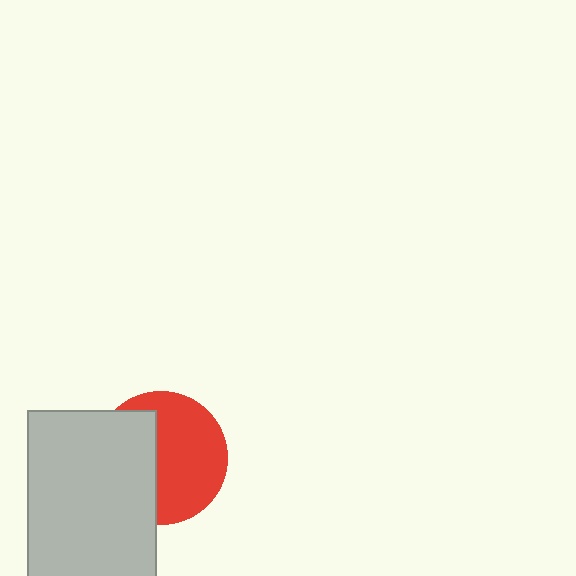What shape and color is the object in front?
The object in front is a light gray rectangle.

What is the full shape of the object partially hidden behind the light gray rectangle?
The partially hidden object is a red circle.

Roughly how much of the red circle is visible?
About half of it is visible (roughly 57%).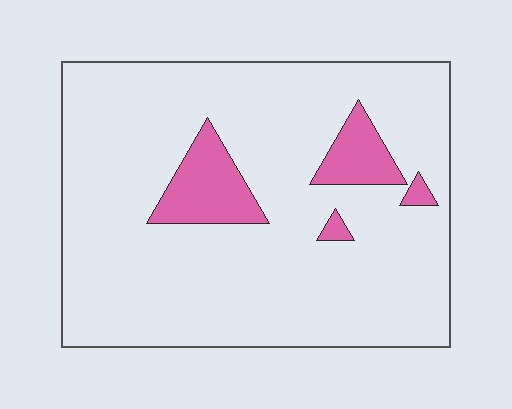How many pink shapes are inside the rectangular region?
4.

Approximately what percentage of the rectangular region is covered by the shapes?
Approximately 10%.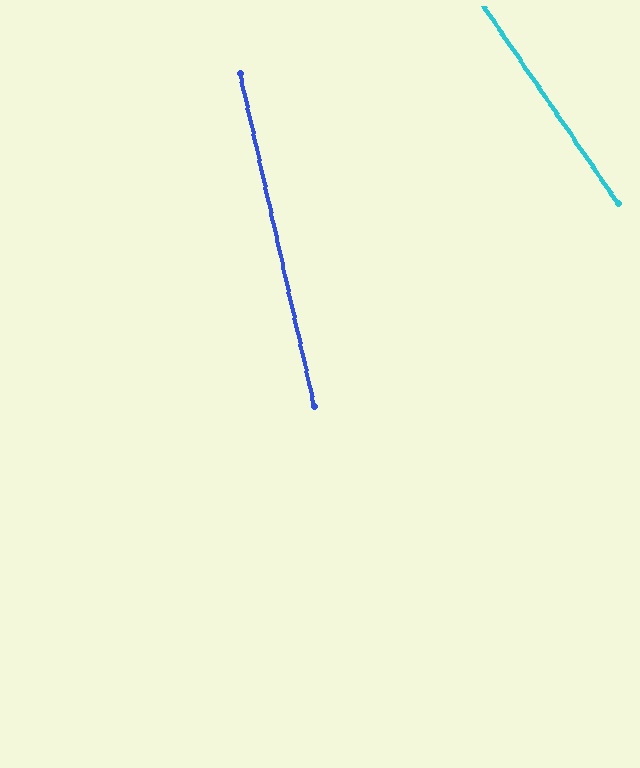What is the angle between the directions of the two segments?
Approximately 22 degrees.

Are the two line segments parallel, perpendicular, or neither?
Neither parallel nor perpendicular — they differ by about 22°.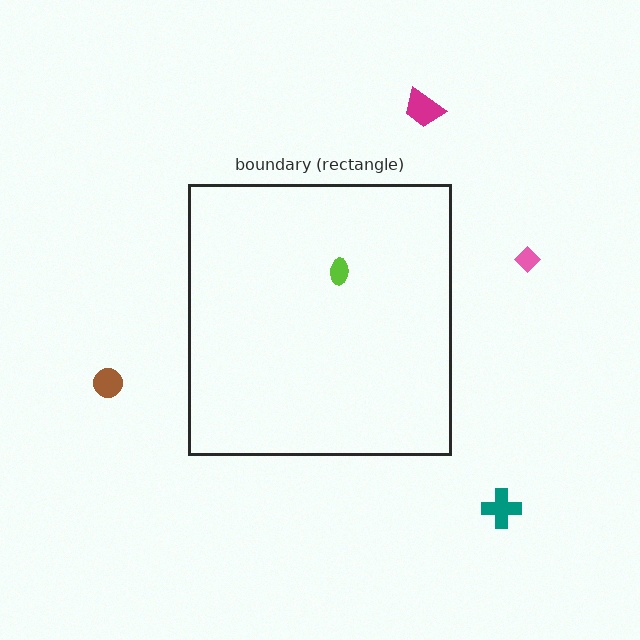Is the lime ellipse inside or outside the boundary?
Inside.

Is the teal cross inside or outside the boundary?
Outside.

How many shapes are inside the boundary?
1 inside, 4 outside.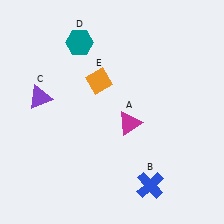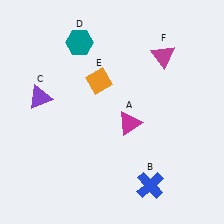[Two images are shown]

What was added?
A magenta triangle (F) was added in Image 2.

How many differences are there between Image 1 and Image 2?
There is 1 difference between the two images.